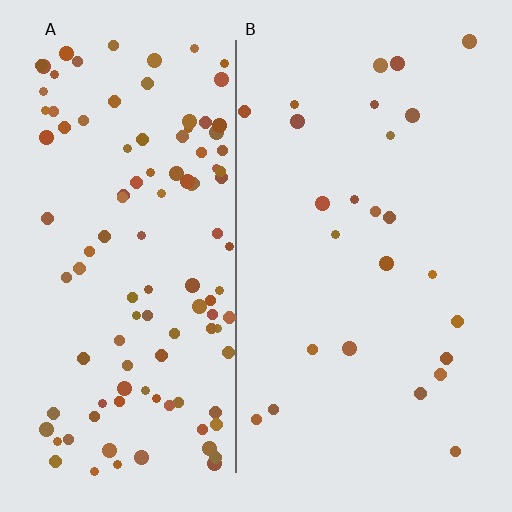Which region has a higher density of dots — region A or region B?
A (the left).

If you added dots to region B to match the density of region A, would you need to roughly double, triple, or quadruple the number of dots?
Approximately quadruple.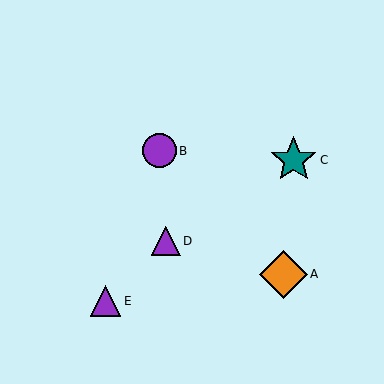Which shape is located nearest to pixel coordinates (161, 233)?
The purple triangle (labeled D) at (166, 241) is nearest to that location.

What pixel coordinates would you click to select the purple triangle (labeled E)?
Click at (105, 301) to select the purple triangle E.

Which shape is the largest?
The orange diamond (labeled A) is the largest.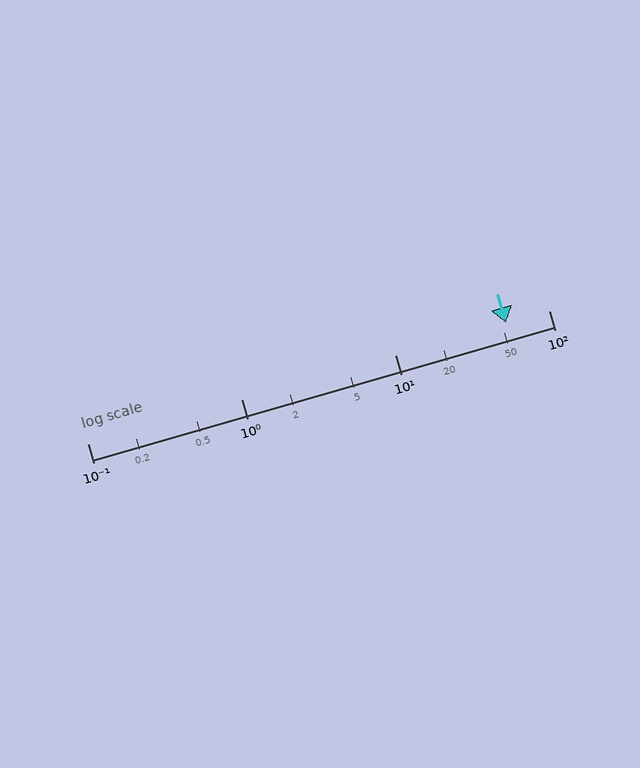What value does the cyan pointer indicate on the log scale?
The pointer indicates approximately 53.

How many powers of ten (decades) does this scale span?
The scale spans 3 decades, from 0.1 to 100.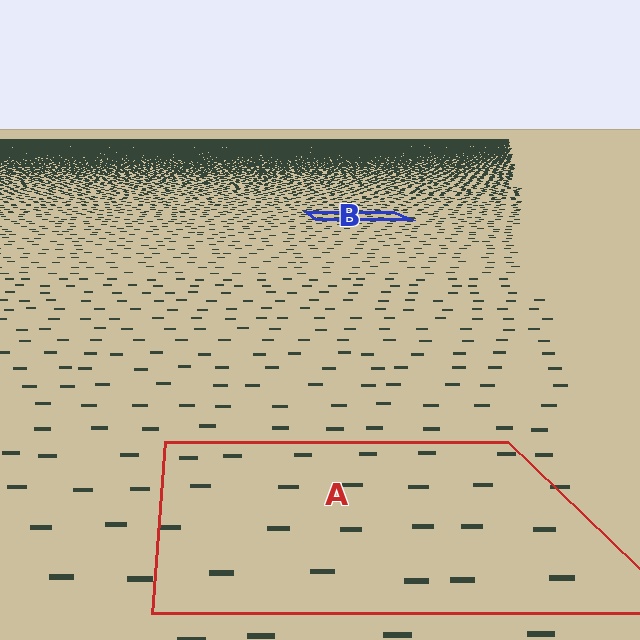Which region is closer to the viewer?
Region A is closer. The texture elements there are larger and more spread out.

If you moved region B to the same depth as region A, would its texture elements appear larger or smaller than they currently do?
They would appear larger. At a closer depth, the same texture elements are projected at a bigger on-screen size.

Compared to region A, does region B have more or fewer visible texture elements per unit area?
Region B has more texture elements per unit area — they are packed more densely because it is farther away.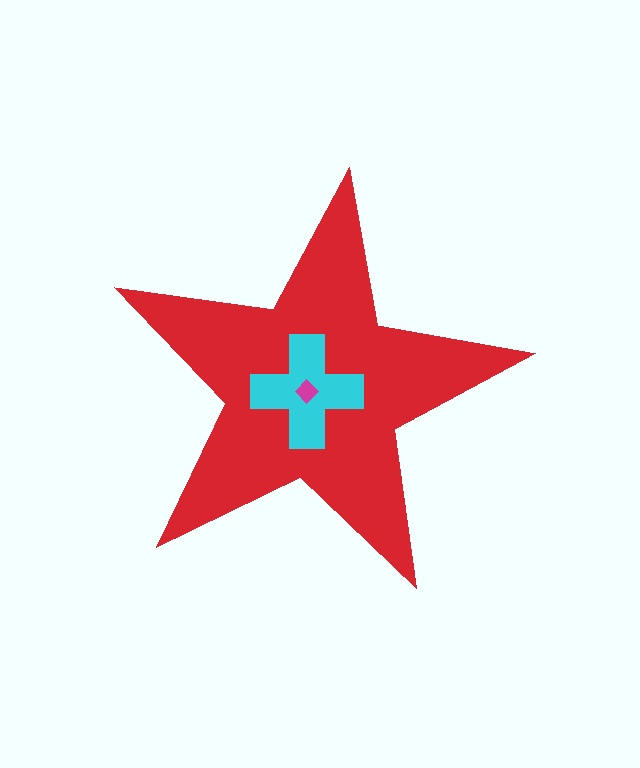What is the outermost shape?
The red star.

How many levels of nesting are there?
3.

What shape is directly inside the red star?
The cyan cross.